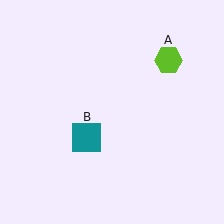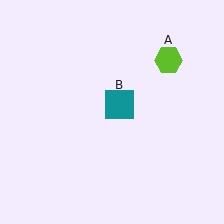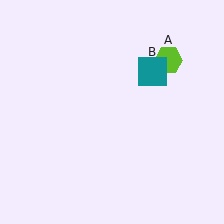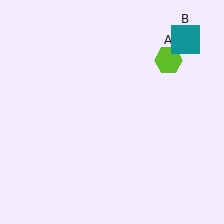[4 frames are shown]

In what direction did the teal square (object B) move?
The teal square (object B) moved up and to the right.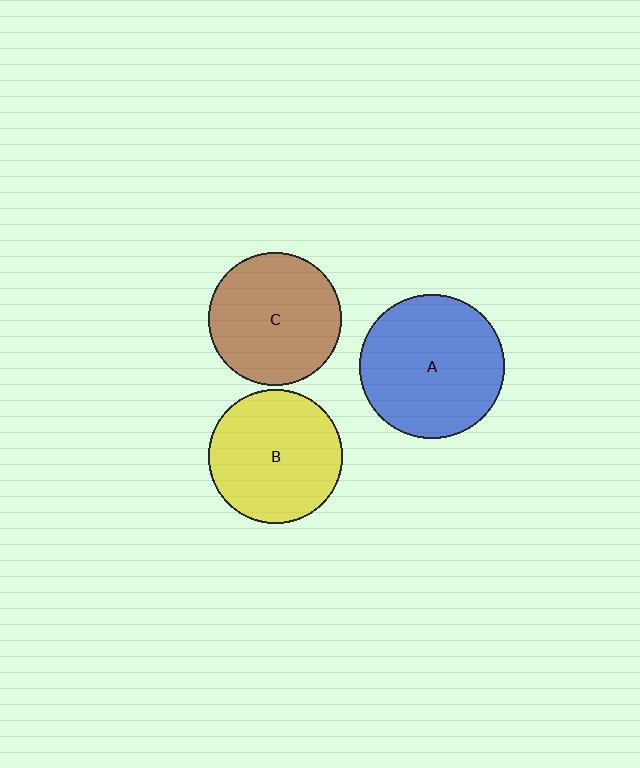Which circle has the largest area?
Circle A (blue).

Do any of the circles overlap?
No, none of the circles overlap.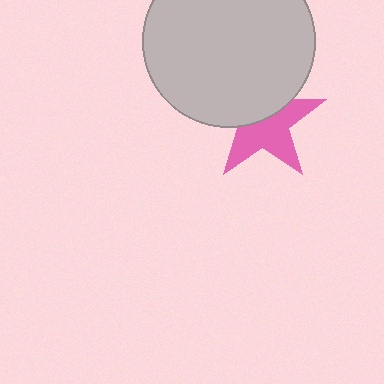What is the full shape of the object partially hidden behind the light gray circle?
The partially hidden object is a pink star.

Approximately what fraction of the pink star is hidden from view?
Roughly 44% of the pink star is hidden behind the light gray circle.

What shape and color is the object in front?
The object in front is a light gray circle.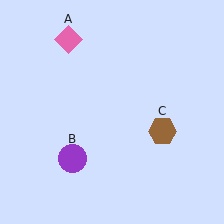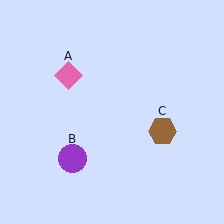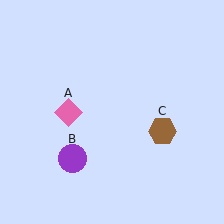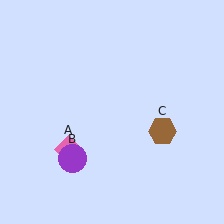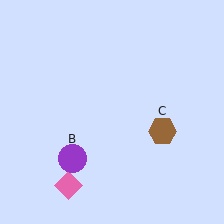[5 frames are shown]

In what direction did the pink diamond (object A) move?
The pink diamond (object A) moved down.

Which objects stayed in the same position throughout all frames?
Purple circle (object B) and brown hexagon (object C) remained stationary.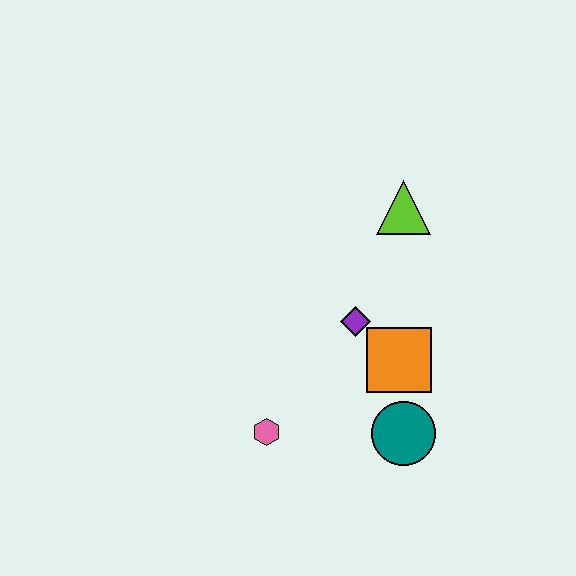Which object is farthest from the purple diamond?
The pink hexagon is farthest from the purple diamond.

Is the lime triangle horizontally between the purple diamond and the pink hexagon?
No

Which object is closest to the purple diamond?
The orange square is closest to the purple diamond.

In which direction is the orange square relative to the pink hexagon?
The orange square is to the right of the pink hexagon.